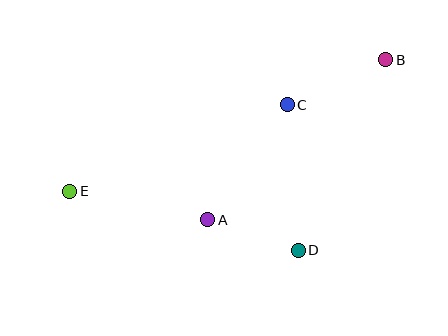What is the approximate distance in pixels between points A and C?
The distance between A and C is approximately 140 pixels.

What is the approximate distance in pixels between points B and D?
The distance between B and D is approximately 210 pixels.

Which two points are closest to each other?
Points A and D are closest to each other.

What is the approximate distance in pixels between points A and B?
The distance between A and B is approximately 240 pixels.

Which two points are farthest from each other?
Points B and E are farthest from each other.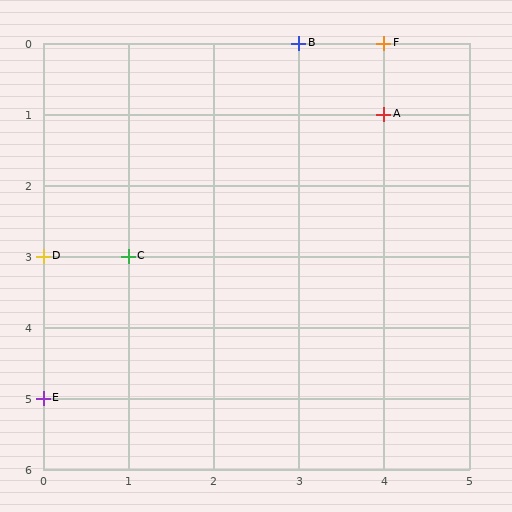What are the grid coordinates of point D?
Point D is at grid coordinates (0, 3).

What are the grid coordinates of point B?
Point B is at grid coordinates (3, 0).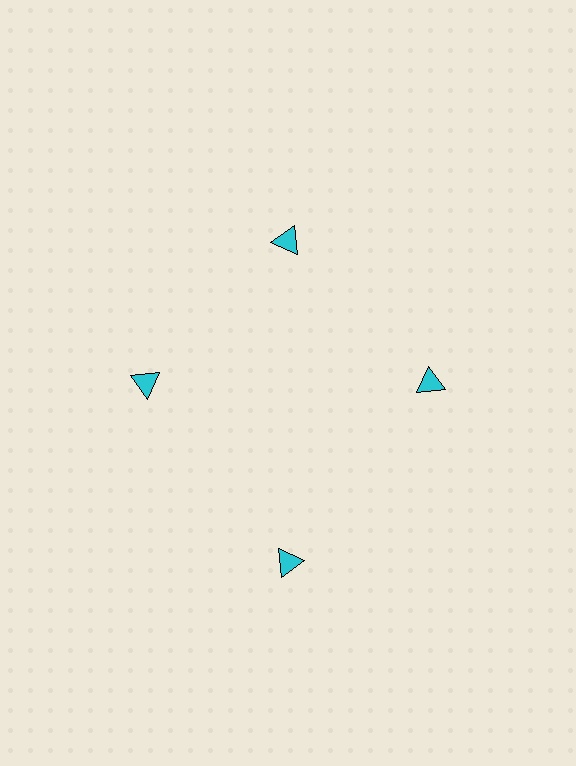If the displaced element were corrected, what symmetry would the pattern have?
It would have 4-fold rotational symmetry — the pattern would map onto itself every 90 degrees.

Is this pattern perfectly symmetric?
No. The 4 cyan triangles are arranged in a ring, but one element near the 6 o'clock position is pushed outward from the center, breaking the 4-fold rotational symmetry.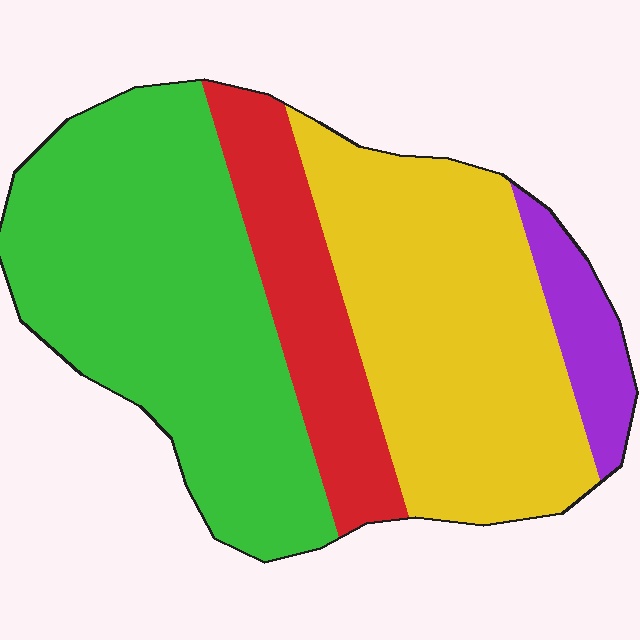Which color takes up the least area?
Purple, at roughly 5%.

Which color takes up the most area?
Green, at roughly 40%.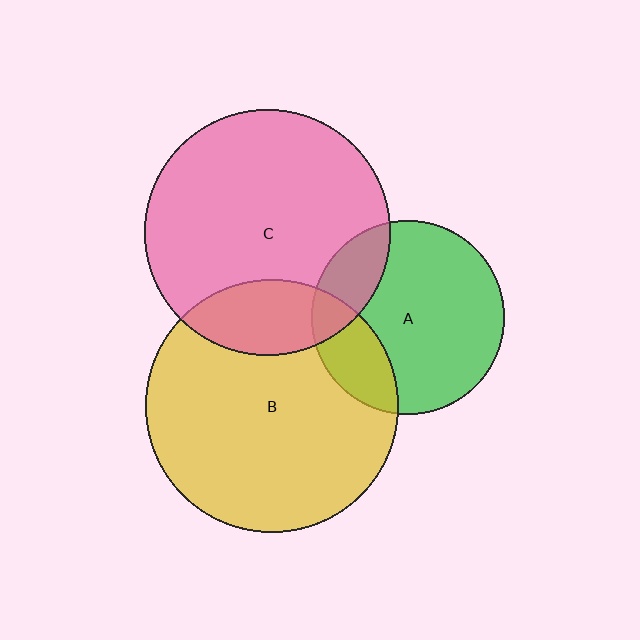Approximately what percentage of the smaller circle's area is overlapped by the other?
Approximately 20%.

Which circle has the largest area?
Circle B (yellow).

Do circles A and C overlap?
Yes.